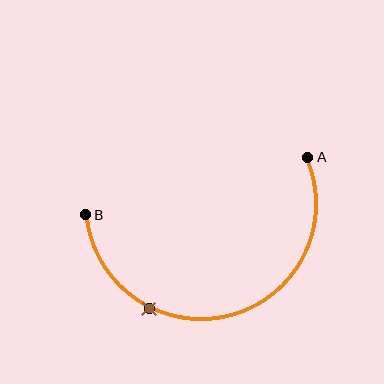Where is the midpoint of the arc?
The arc midpoint is the point on the curve farthest from the straight line joining A and B. It sits below that line.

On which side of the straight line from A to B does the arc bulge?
The arc bulges below the straight line connecting A and B.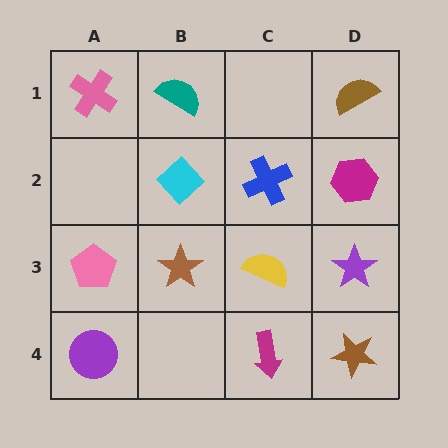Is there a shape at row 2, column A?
No, that cell is empty.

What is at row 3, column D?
A purple star.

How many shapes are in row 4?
3 shapes.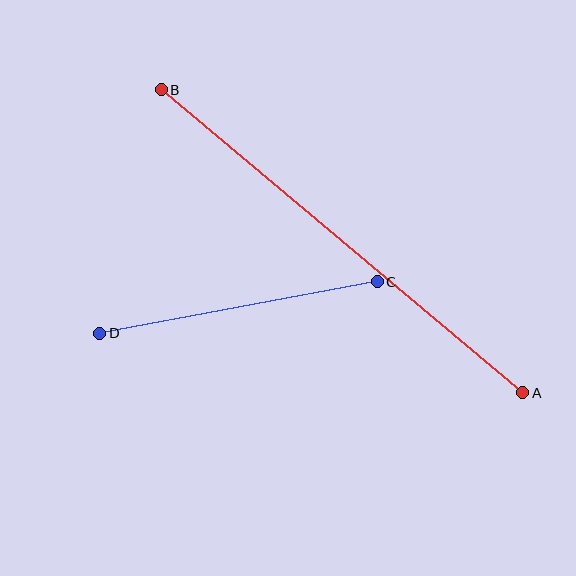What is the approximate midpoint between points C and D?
The midpoint is at approximately (239, 307) pixels.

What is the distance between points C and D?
The distance is approximately 283 pixels.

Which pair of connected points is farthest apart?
Points A and B are farthest apart.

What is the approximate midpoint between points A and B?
The midpoint is at approximately (342, 241) pixels.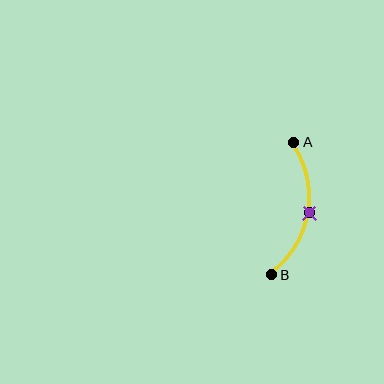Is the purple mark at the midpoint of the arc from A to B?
Yes. The purple mark lies on the arc at equal arc-length from both A and B — it is the arc midpoint.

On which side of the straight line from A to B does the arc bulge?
The arc bulges to the right of the straight line connecting A and B.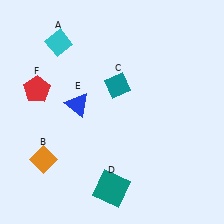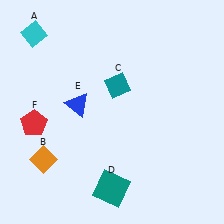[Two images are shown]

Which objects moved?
The objects that moved are: the cyan diamond (A), the red pentagon (F).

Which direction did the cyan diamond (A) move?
The cyan diamond (A) moved left.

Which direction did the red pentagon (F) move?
The red pentagon (F) moved down.